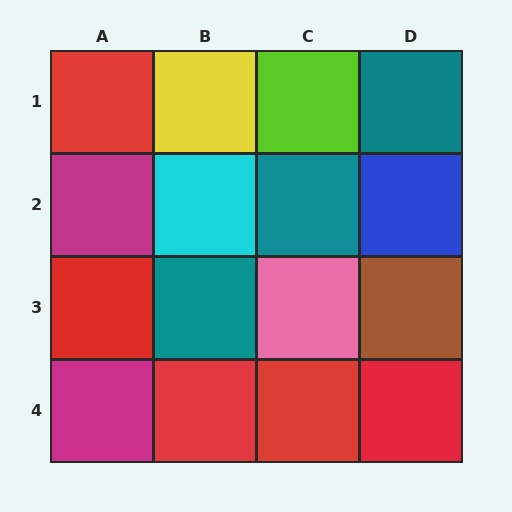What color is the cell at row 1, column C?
Lime.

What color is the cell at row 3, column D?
Brown.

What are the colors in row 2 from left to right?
Magenta, cyan, teal, blue.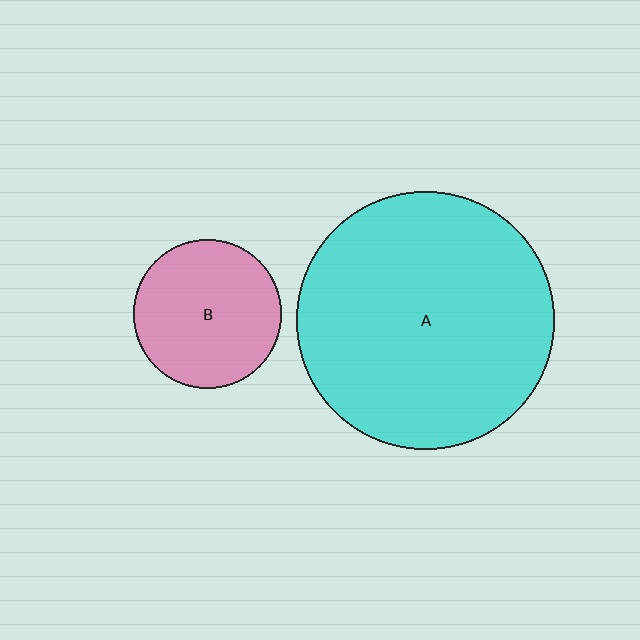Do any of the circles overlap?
No, none of the circles overlap.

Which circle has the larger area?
Circle A (cyan).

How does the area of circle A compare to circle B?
Approximately 3.0 times.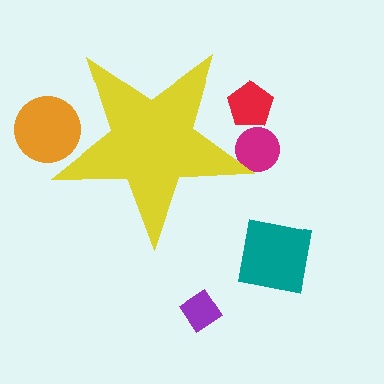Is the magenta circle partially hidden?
Yes, the magenta circle is partially hidden behind the yellow star.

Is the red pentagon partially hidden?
Yes, the red pentagon is partially hidden behind the yellow star.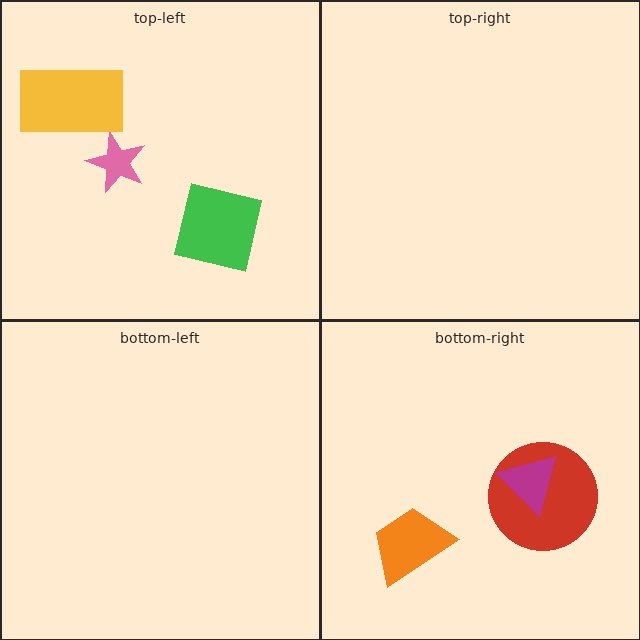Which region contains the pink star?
The top-left region.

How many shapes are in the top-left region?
3.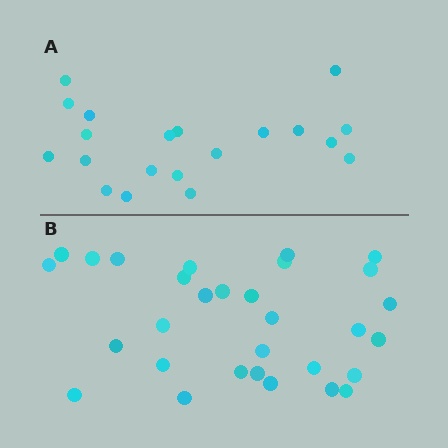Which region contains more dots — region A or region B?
Region B (the bottom region) has more dots.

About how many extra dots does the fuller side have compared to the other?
Region B has roughly 10 or so more dots than region A.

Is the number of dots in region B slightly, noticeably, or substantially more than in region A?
Region B has substantially more. The ratio is roughly 1.5 to 1.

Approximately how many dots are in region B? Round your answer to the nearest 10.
About 30 dots.